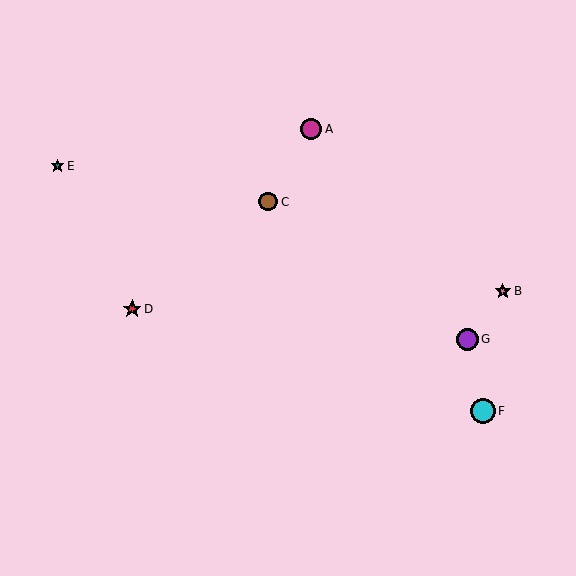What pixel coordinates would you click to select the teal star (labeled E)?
Click at (58, 166) to select the teal star E.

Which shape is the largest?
The cyan circle (labeled F) is the largest.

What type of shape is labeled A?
Shape A is a magenta circle.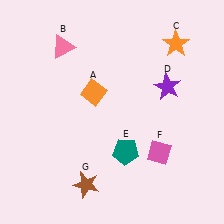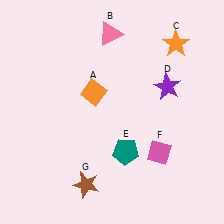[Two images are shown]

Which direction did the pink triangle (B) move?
The pink triangle (B) moved right.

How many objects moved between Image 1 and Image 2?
1 object moved between the two images.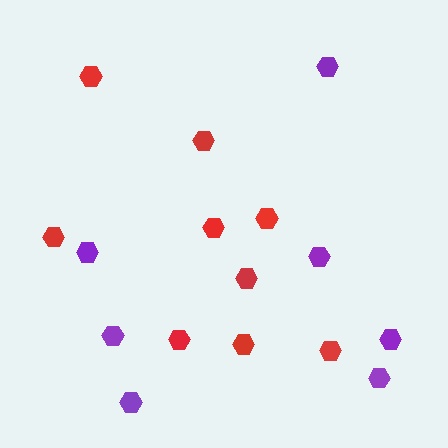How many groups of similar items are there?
There are 2 groups: one group of purple hexagons (7) and one group of red hexagons (9).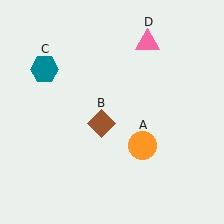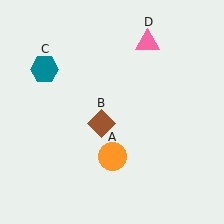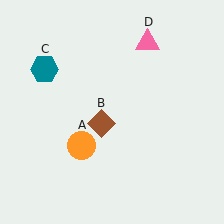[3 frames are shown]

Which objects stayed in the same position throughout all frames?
Brown diamond (object B) and teal hexagon (object C) and pink triangle (object D) remained stationary.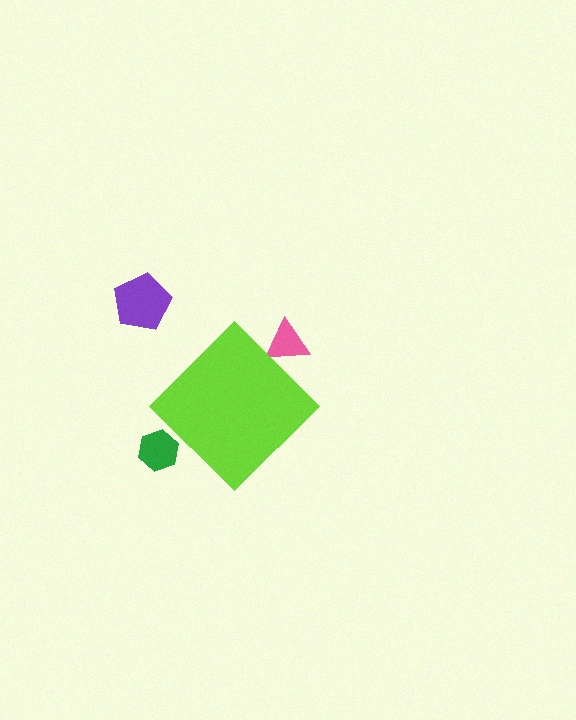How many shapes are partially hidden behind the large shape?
2 shapes are partially hidden.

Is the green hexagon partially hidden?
Yes, the green hexagon is partially hidden behind the lime diamond.